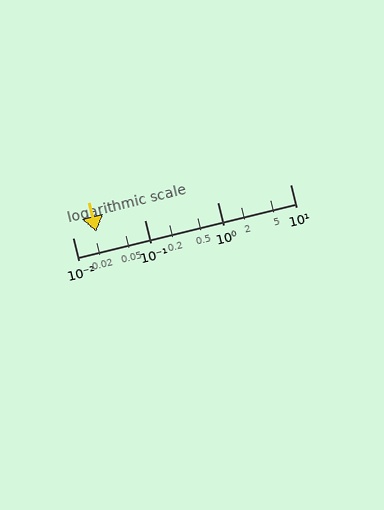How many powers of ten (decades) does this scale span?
The scale spans 3 decades, from 0.01 to 10.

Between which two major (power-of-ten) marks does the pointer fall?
The pointer is between 0.01 and 0.1.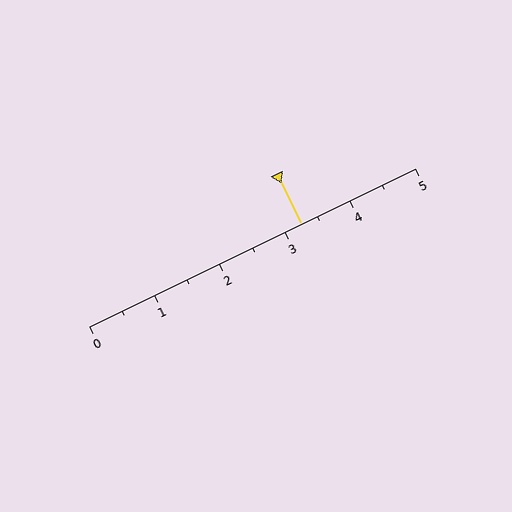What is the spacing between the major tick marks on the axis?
The major ticks are spaced 1 apart.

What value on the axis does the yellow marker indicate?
The marker indicates approximately 3.2.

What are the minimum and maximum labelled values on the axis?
The axis runs from 0 to 5.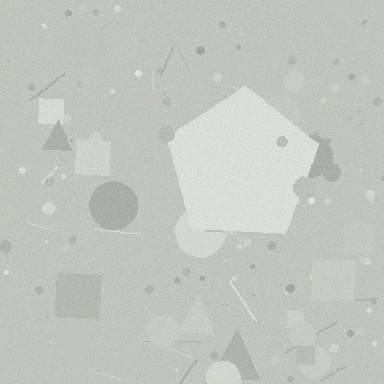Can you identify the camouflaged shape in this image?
The camouflaged shape is a pentagon.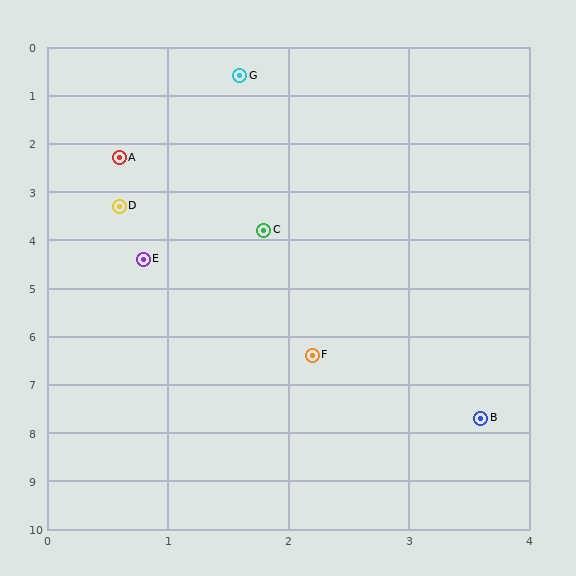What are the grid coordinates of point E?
Point E is at approximately (0.8, 4.4).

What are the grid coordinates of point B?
Point B is at approximately (3.6, 7.7).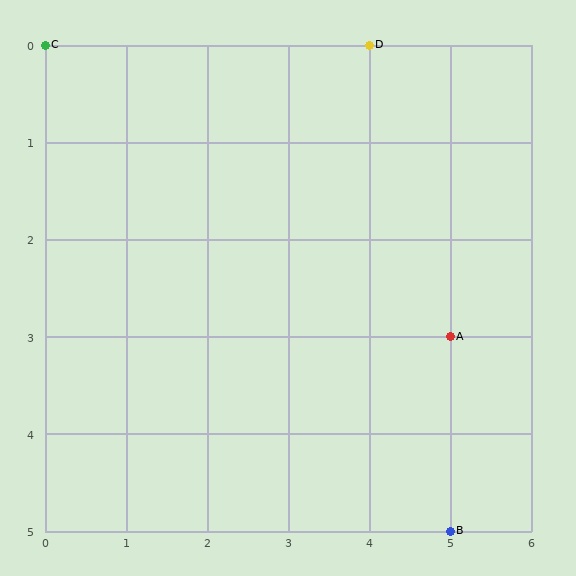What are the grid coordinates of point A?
Point A is at grid coordinates (5, 3).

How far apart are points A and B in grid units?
Points A and B are 2 rows apart.